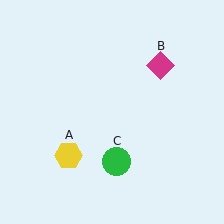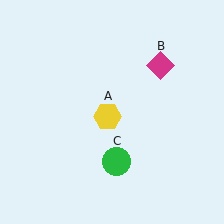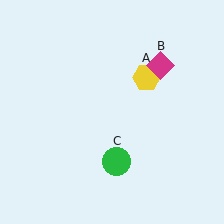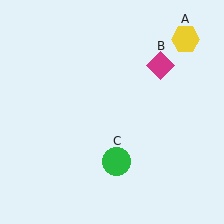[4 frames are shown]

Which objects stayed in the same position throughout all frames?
Magenta diamond (object B) and green circle (object C) remained stationary.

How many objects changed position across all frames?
1 object changed position: yellow hexagon (object A).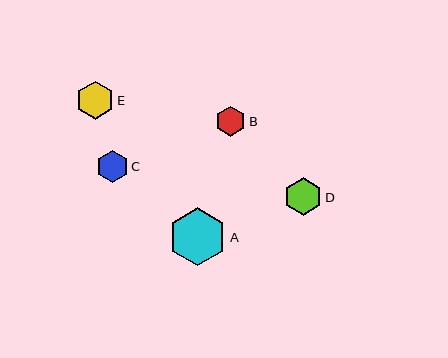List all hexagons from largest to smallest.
From largest to smallest: A, E, D, C, B.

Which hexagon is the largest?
Hexagon A is the largest with a size of approximately 58 pixels.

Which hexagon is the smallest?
Hexagon B is the smallest with a size of approximately 30 pixels.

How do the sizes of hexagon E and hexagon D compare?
Hexagon E and hexagon D are approximately the same size.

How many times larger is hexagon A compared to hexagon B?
Hexagon A is approximately 1.9 times the size of hexagon B.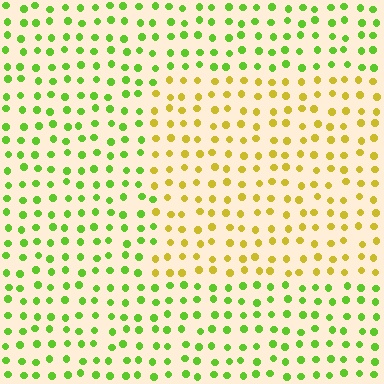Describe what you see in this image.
The image is filled with small lime elements in a uniform arrangement. A rectangle-shaped region is visible where the elements are tinted to a slightly different hue, forming a subtle color boundary.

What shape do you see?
I see a rectangle.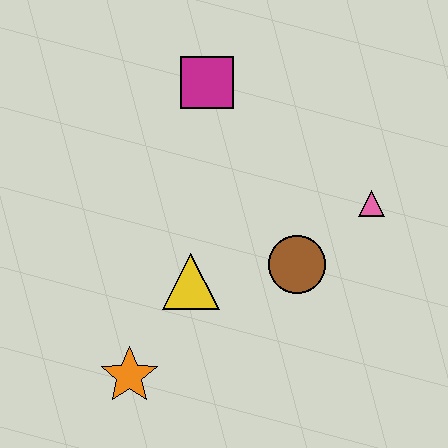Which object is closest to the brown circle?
The pink triangle is closest to the brown circle.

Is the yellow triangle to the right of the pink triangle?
No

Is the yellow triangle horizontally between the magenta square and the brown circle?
No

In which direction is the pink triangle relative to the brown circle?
The pink triangle is to the right of the brown circle.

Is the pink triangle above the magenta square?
No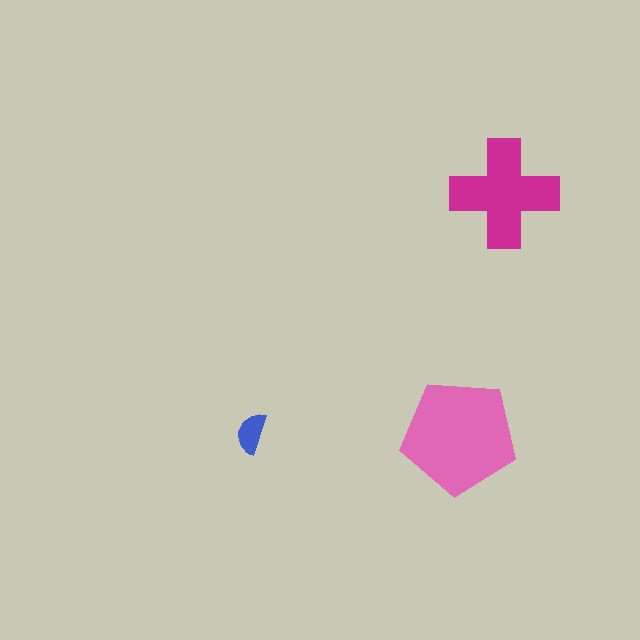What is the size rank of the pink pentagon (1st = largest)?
1st.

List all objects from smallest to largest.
The blue semicircle, the magenta cross, the pink pentagon.